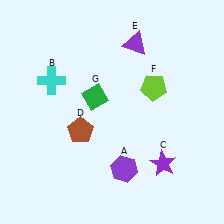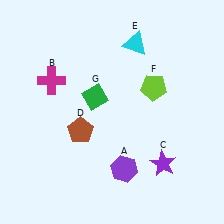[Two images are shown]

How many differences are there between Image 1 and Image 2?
There are 2 differences between the two images.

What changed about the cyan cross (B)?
In Image 1, B is cyan. In Image 2, it changed to magenta.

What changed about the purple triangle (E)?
In Image 1, E is purple. In Image 2, it changed to cyan.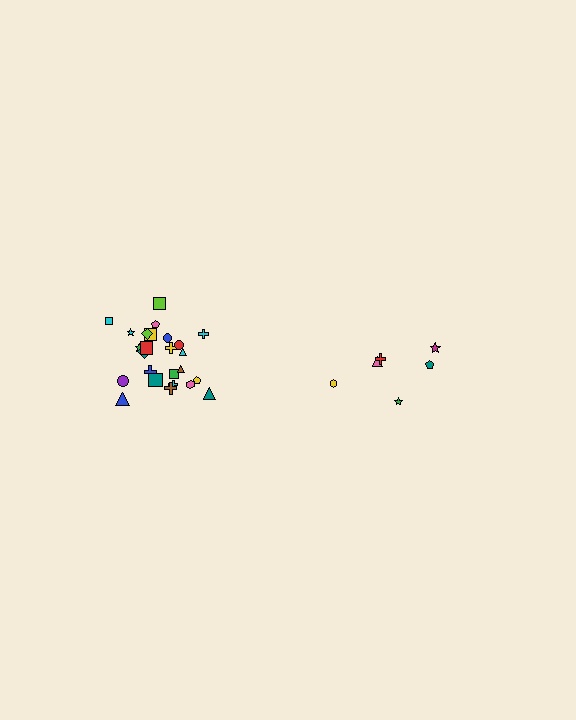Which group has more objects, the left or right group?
The left group.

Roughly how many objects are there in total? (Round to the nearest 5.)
Roughly 30 objects in total.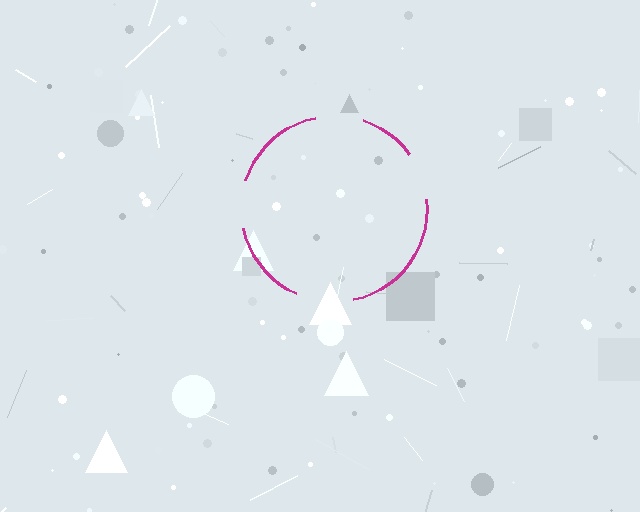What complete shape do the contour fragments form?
The contour fragments form a circle.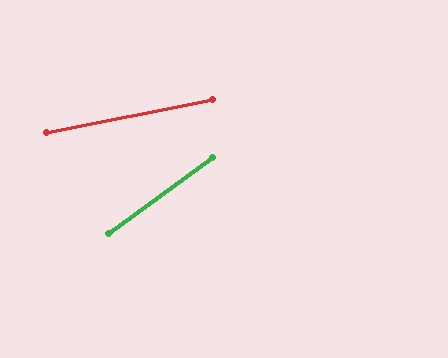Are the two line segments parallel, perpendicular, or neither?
Neither parallel nor perpendicular — they differ by about 24°.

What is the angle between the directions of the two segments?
Approximately 24 degrees.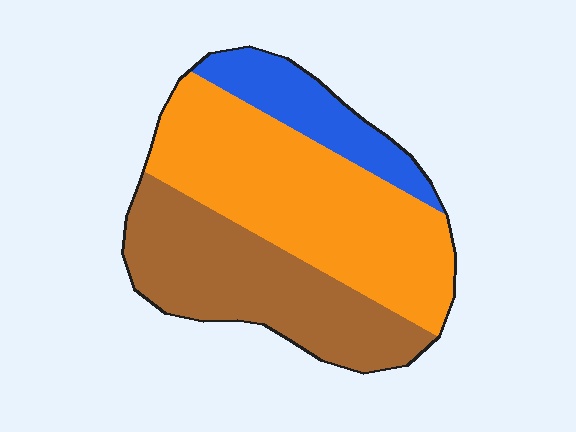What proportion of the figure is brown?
Brown takes up about three eighths (3/8) of the figure.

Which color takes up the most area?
Orange, at roughly 50%.